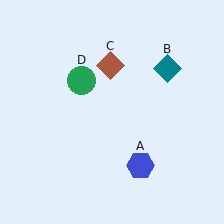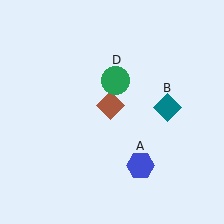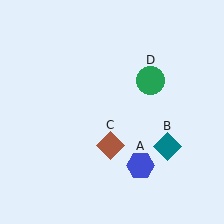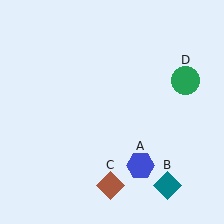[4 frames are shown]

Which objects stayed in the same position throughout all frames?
Blue hexagon (object A) remained stationary.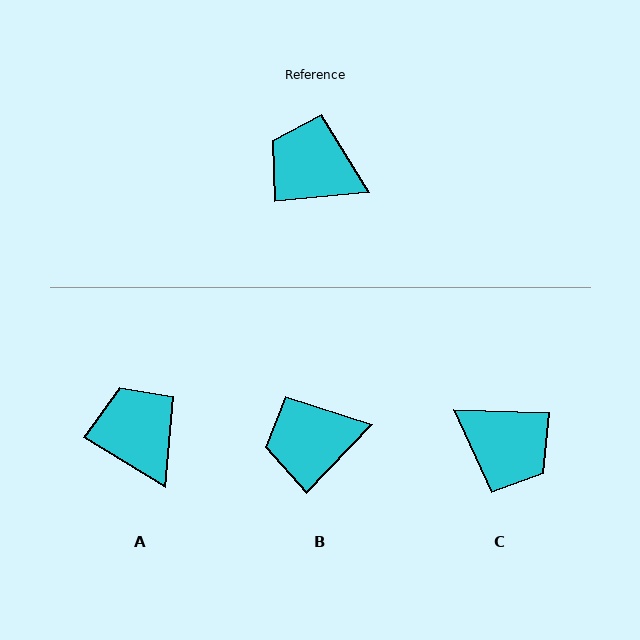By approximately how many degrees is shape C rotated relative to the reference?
Approximately 172 degrees counter-clockwise.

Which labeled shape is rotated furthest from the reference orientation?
C, about 172 degrees away.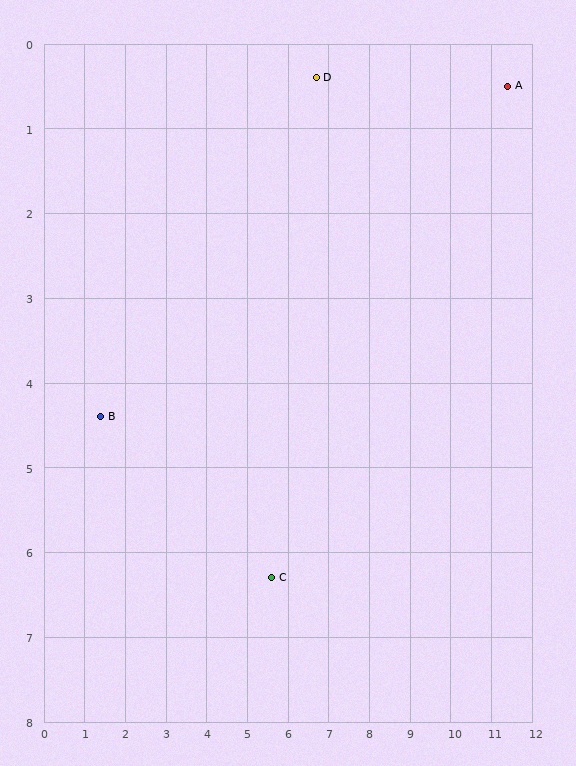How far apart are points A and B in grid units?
Points A and B are about 10.7 grid units apart.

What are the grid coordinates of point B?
Point B is at approximately (1.4, 4.4).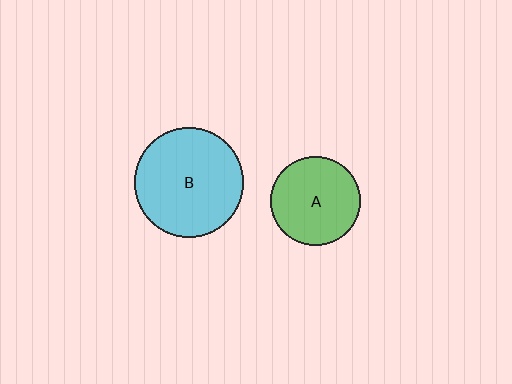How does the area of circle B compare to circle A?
Approximately 1.5 times.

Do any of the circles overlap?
No, none of the circles overlap.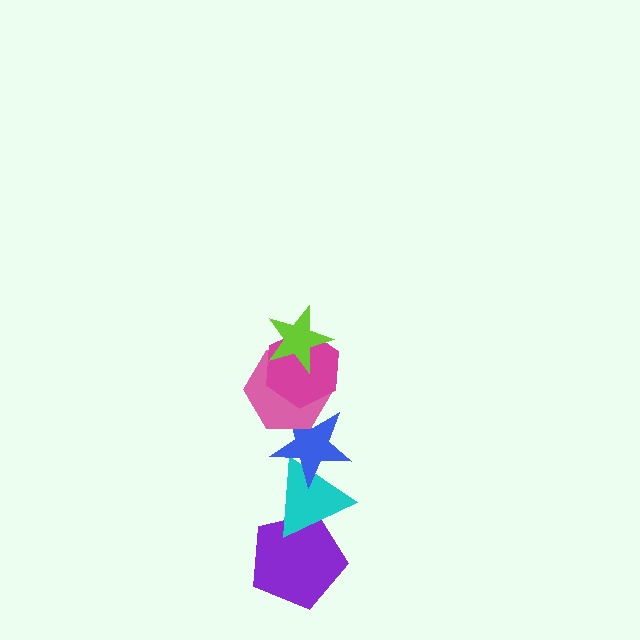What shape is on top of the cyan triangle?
The blue star is on top of the cyan triangle.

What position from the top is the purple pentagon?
The purple pentagon is 6th from the top.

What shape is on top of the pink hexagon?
The magenta hexagon is on top of the pink hexagon.